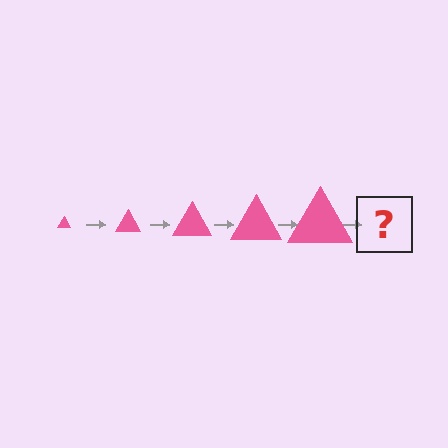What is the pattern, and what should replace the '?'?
The pattern is that the triangle gets progressively larger each step. The '?' should be a pink triangle, larger than the previous one.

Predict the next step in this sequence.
The next step is a pink triangle, larger than the previous one.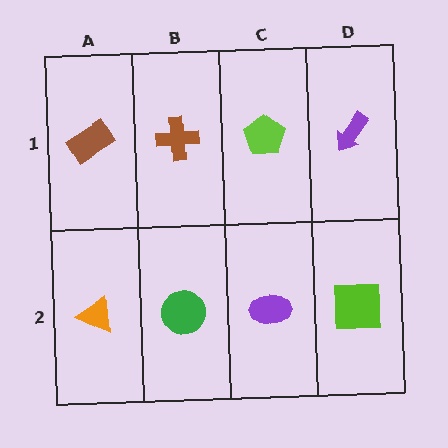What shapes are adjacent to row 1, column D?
A lime square (row 2, column D), a lime pentagon (row 1, column C).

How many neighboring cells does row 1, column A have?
2.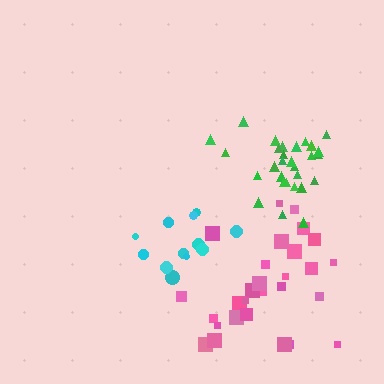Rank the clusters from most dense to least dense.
green, cyan, pink.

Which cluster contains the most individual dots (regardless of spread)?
Green (29).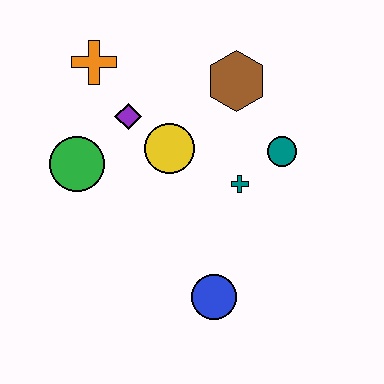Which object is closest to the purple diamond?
The yellow circle is closest to the purple diamond.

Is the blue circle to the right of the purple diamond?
Yes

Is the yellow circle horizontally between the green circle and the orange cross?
No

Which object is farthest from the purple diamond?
The blue circle is farthest from the purple diamond.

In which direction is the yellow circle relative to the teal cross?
The yellow circle is to the left of the teal cross.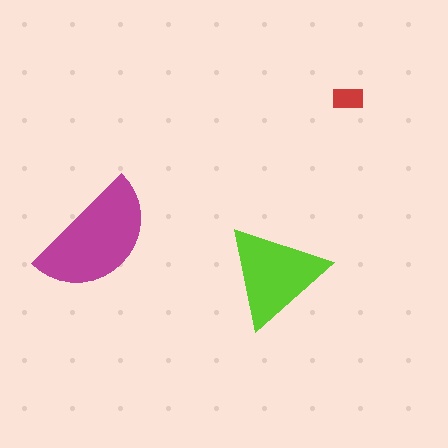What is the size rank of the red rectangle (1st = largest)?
3rd.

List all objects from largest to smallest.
The magenta semicircle, the lime triangle, the red rectangle.